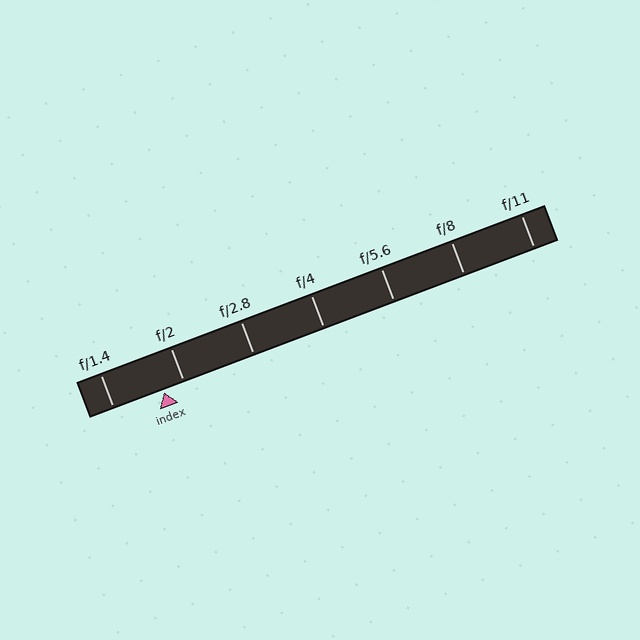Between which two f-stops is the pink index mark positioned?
The index mark is between f/1.4 and f/2.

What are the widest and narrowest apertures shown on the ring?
The widest aperture shown is f/1.4 and the narrowest is f/11.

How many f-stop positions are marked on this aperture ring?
There are 7 f-stop positions marked.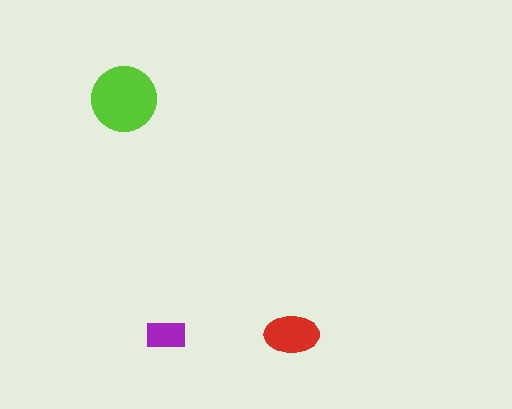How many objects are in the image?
There are 3 objects in the image.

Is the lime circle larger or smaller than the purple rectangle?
Larger.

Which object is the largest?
The lime circle.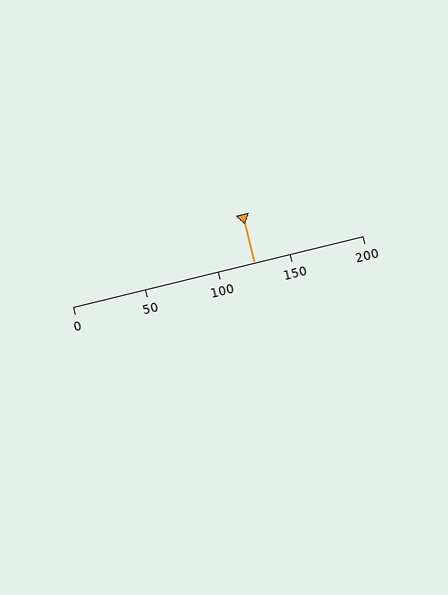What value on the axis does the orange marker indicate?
The marker indicates approximately 125.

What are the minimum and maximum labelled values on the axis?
The axis runs from 0 to 200.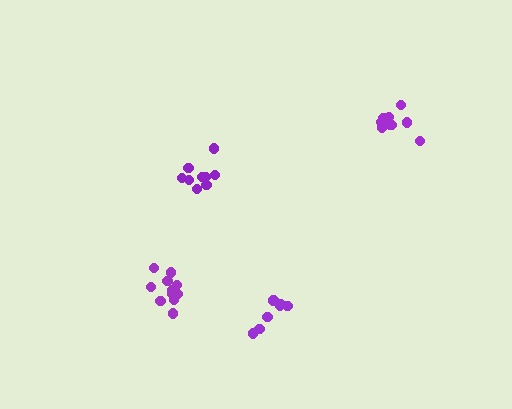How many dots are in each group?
Group 1: 7 dots, Group 2: 11 dots, Group 3: 9 dots, Group 4: 9 dots (36 total).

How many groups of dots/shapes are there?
There are 4 groups.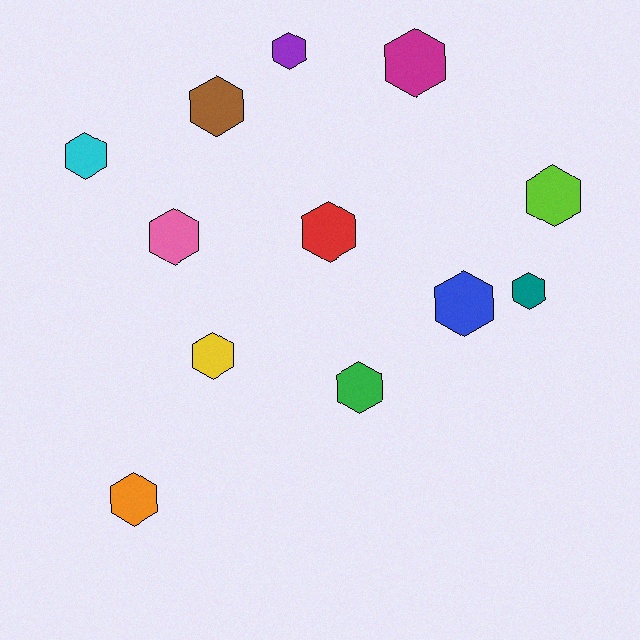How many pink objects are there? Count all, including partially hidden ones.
There is 1 pink object.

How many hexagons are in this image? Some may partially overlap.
There are 12 hexagons.